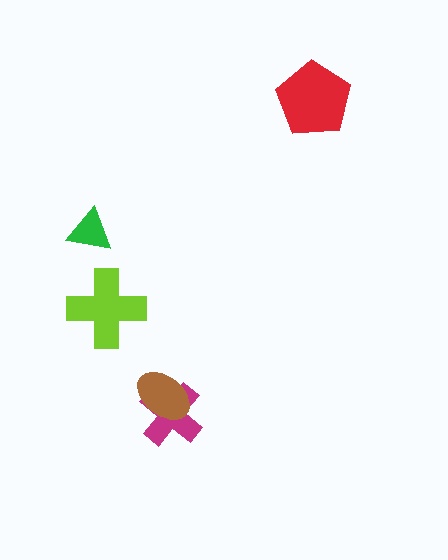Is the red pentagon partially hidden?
No, no other shape covers it.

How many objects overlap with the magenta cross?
1 object overlaps with the magenta cross.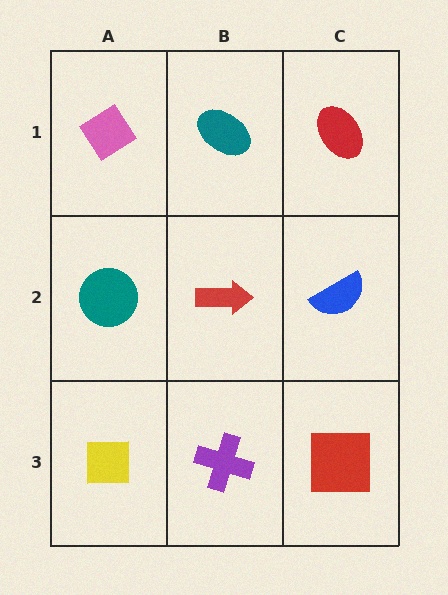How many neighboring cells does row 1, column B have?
3.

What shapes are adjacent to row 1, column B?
A red arrow (row 2, column B), a pink diamond (row 1, column A), a red ellipse (row 1, column C).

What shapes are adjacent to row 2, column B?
A teal ellipse (row 1, column B), a purple cross (row 3, column B), a teal circle (row 2, column A), a blue semicircle (row 2, column C).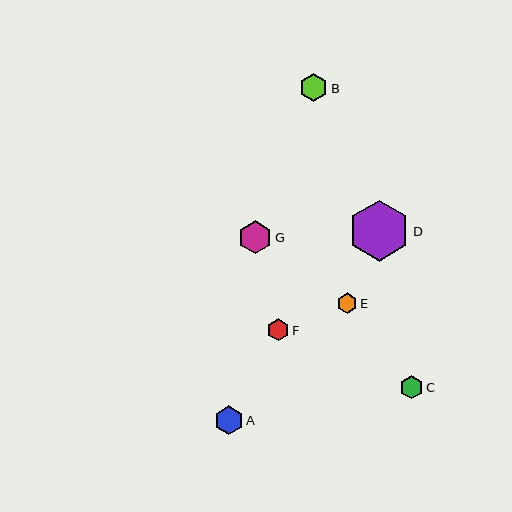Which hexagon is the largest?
Hexagon D is the largest with a size of approximately 61 pixels.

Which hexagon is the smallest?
Hexagon E is the smallest with a size of approximately 21 pixels.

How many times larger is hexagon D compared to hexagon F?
Hexagon D is approximately 2.8 times the size of hexagon F.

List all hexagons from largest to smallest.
From largest to smallest: D, G, A, B, C, F, E.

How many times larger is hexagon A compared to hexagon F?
Hexagon A is approximately 1.3 times the size of hexagon F.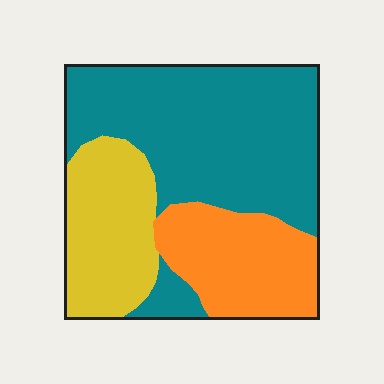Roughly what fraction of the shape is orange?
Orange takes up about one quarter (1/4) of the shape.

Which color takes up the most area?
Teal, at roughly 55%.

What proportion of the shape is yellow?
Yellow takes up about one quarter (1/4) of the shape.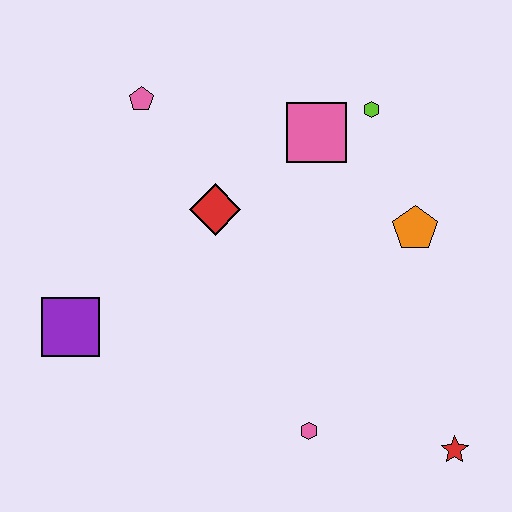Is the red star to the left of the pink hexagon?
No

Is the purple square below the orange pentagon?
Yes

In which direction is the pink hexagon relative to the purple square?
The pink hexagon is to the right of the purple square.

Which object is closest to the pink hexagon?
The red star is closest to the pink hexagon.